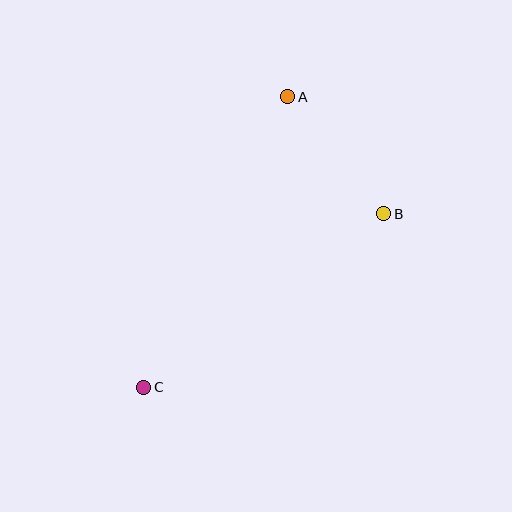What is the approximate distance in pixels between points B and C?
The distance between B and C is approximately 296 pixels.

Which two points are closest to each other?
Points A and B are closest to each other.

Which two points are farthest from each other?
Points A and C are farthest from each other.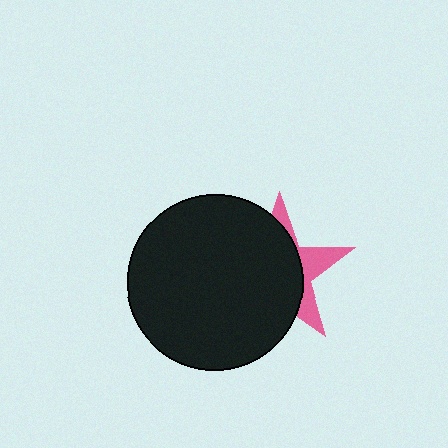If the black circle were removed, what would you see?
You would see the complete pink star.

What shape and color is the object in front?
The object in front is a black circle.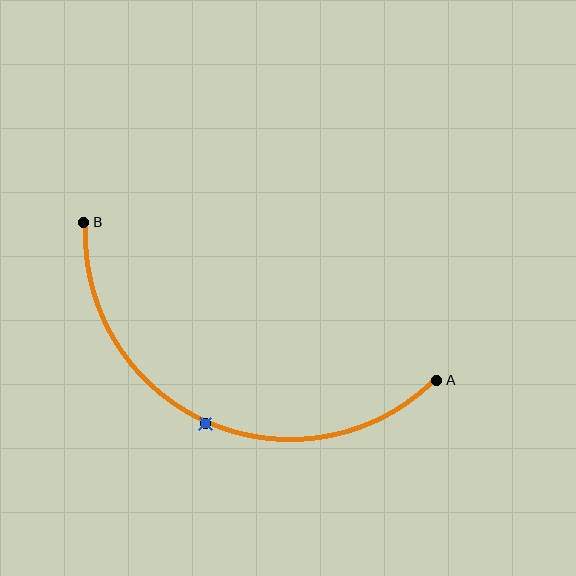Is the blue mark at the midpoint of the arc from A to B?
Yes. The blue mark lies on the arc at equal arc-length from both A and B — it is the arc midpoint.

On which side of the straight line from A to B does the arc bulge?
The arc bulges below the straight line connecting A and B.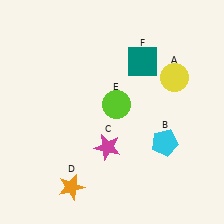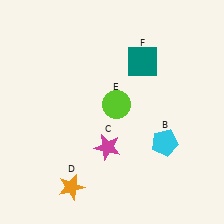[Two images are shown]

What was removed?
The yellow circle (A) was removed in Image 2.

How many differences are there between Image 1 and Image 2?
There is 1 difference between the two images.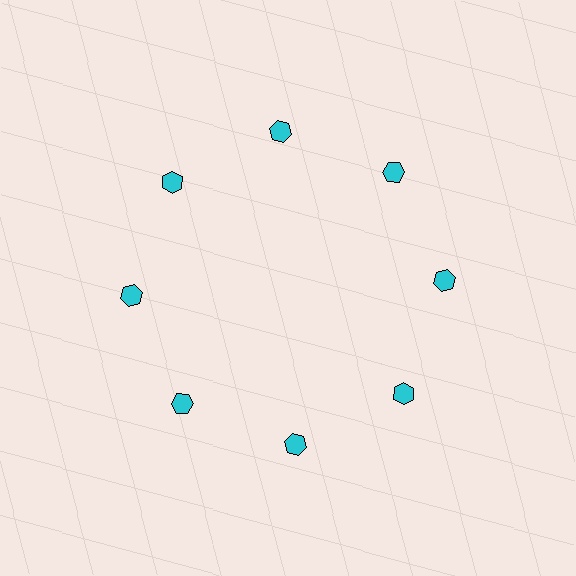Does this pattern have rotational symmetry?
Yes, this pattern has 8-fold rotational symmetry. It looks the same after rotating 45 degrees around the center.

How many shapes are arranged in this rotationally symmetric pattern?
There are 8 shapes, arranged in 8 groups of 1.